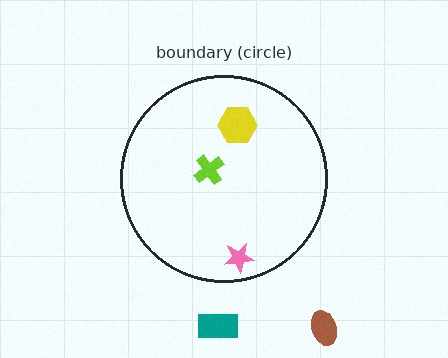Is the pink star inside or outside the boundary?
Inside.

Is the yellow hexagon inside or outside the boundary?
Inside.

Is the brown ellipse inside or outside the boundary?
Outside.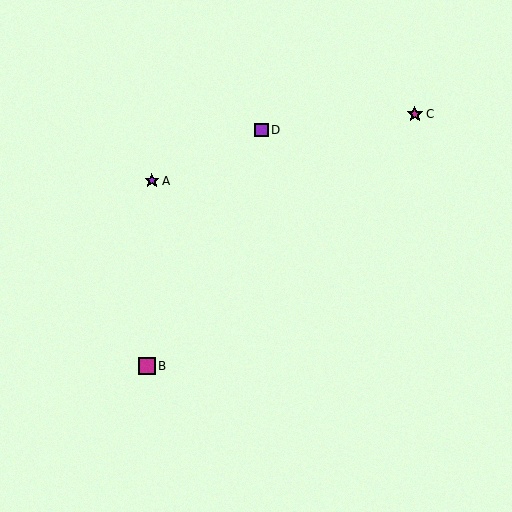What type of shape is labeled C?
Shape C is a magenta star.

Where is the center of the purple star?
The center of the purple star is at (152, 181).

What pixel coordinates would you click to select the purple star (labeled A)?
Click at (152, 181) to select the purple star A.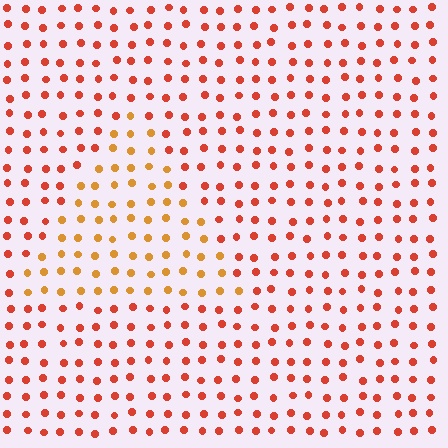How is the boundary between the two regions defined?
The boundary is defined purely by a slight shift in hue (about 29 degrees). Spacing, size, and orientation are identical on both sides.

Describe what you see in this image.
The image is filled with small red elements in a uniform arrangement. A triangle-shaped region is visible where the elements are tinted to a slightly different hue, forming a subtle color boundary.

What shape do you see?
I see a triangle.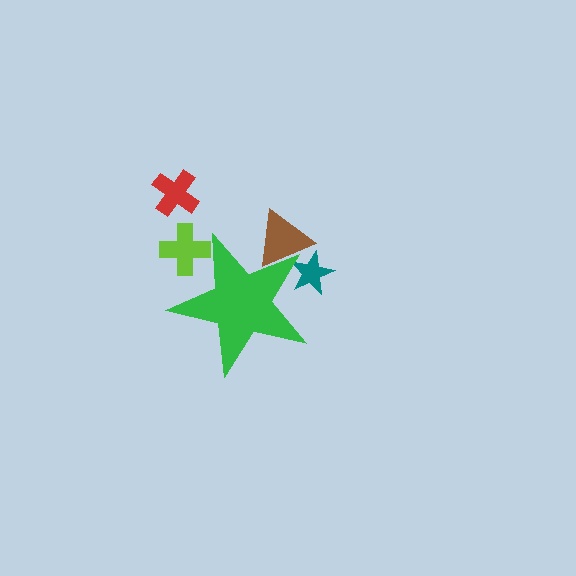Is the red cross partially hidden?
No, the red cross is fully visible.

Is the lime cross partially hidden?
Yes, the lime cross is partially hidden behind the green star.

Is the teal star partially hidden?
Yes, the teal star is partially hidden behind the green star.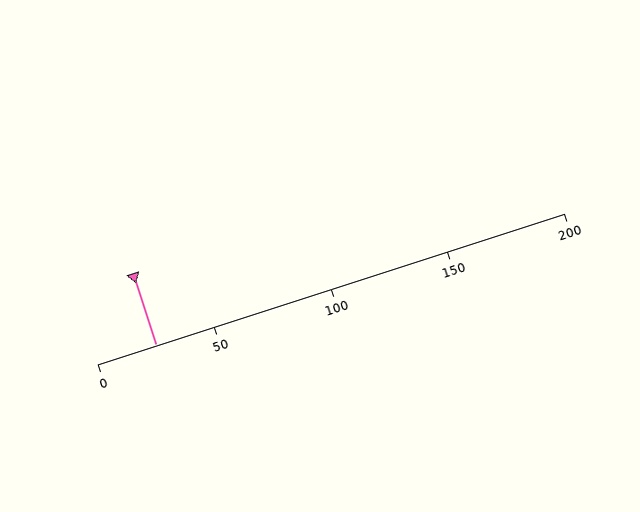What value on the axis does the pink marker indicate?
The marker indicates approximately 25.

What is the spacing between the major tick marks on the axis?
The major ticks are spaced 50 apart.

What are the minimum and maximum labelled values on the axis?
The axis runs from 0 to 200.